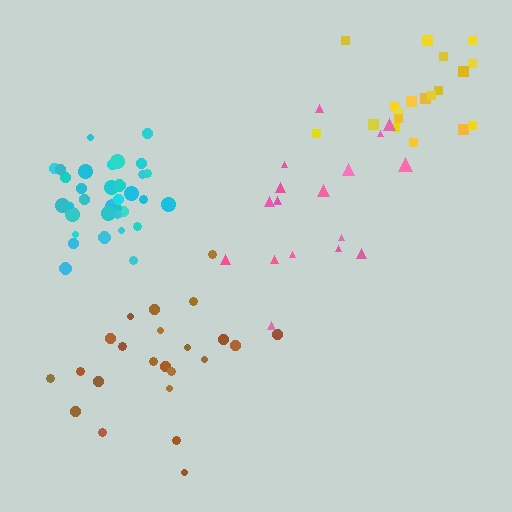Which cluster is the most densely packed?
Cyan.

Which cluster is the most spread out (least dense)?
Pink.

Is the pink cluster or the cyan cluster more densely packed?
Cyan.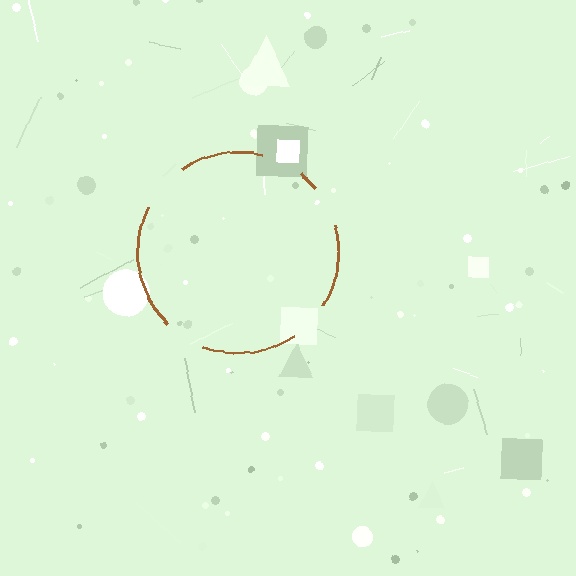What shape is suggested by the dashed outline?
The dashed outline suggests a circle.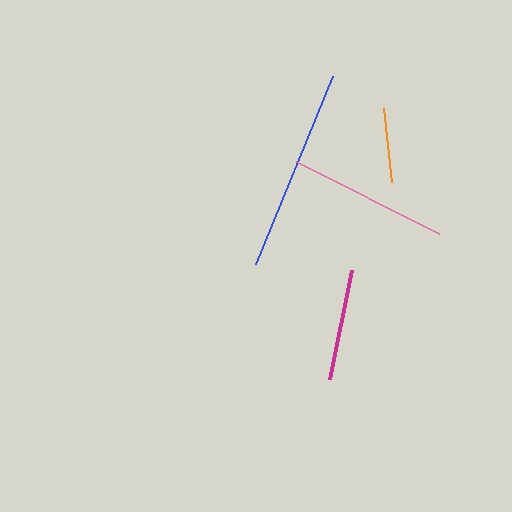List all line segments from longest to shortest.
From longest to shortest: blue, pink, magenta, orange.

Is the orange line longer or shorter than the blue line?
The blue line is longer than the orange line.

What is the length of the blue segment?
The blue segment is approximately 203 pixels long.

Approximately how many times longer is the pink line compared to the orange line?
The pink line is approximately 2.2 times the length of the orange line.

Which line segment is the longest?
The blue line is the longest at approximately 203 pixels.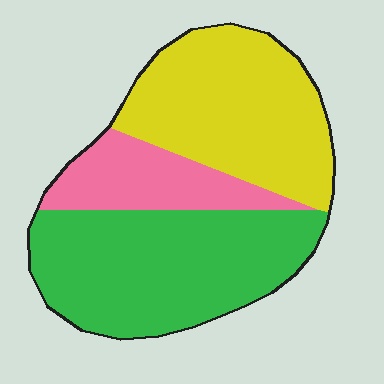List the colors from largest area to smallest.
From largest to smallest: green, yellow, pink.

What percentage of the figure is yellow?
Yellow takes up between a quarter and a half of the figure.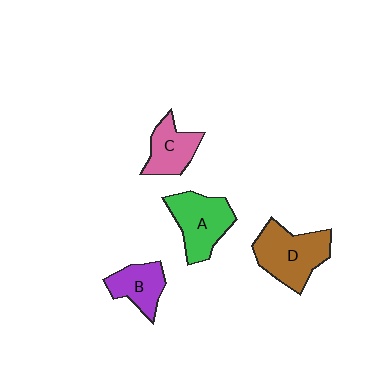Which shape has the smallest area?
Shape B (purple).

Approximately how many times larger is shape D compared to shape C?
Approximately 1.6 times.